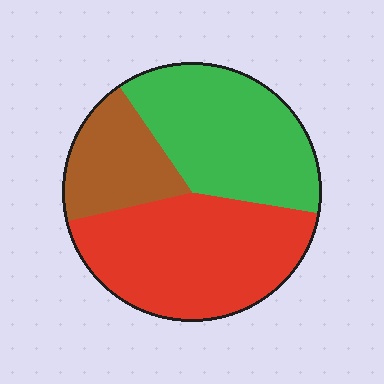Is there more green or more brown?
Green.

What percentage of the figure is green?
Green covers around 35% of the figure.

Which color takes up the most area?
Red, at roughly 45%.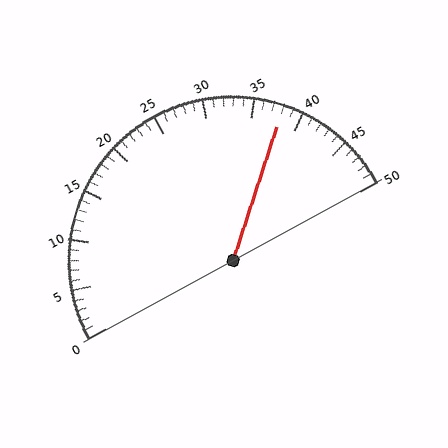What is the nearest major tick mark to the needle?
The nearest major tick mark is 40.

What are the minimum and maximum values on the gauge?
The gauge ranges from 0 to 50.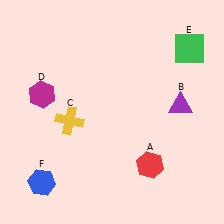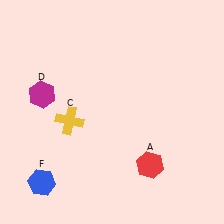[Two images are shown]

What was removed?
The purple triangle (B), the green square (E) were removed in Image 2.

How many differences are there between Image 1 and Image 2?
There are 2 differences between the two images.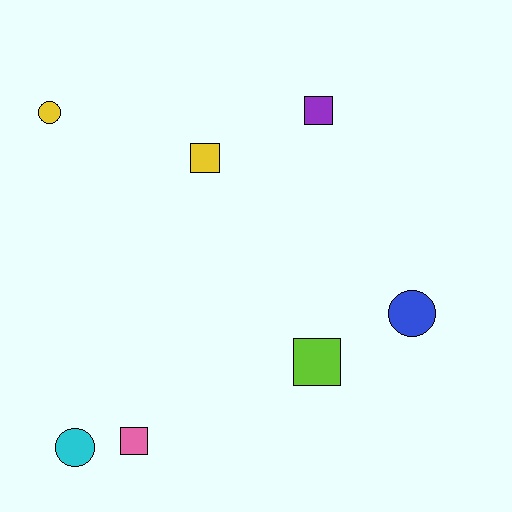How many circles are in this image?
There are 3 circles.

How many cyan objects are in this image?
There is 1 cyan object.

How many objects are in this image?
There are 7 objects.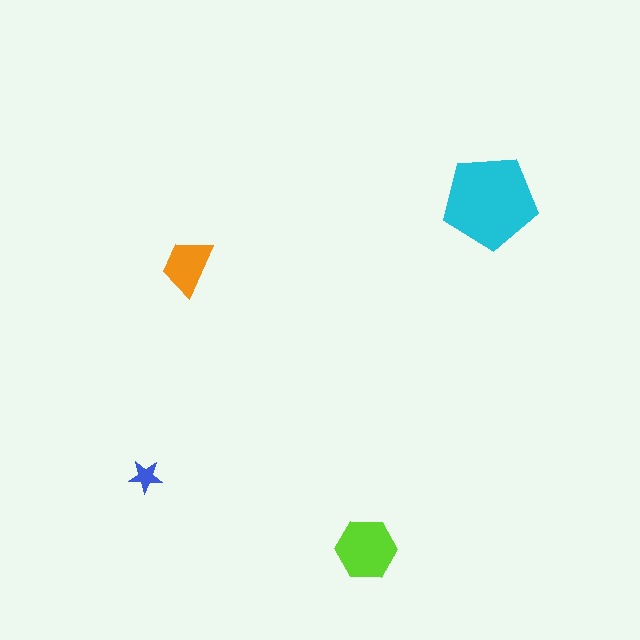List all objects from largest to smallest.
The cyan pentagon, the lime hexagon, the orange trapezoid, the blue star.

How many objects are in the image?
There are 4 objects in the image.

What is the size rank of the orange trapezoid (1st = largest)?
3rd.